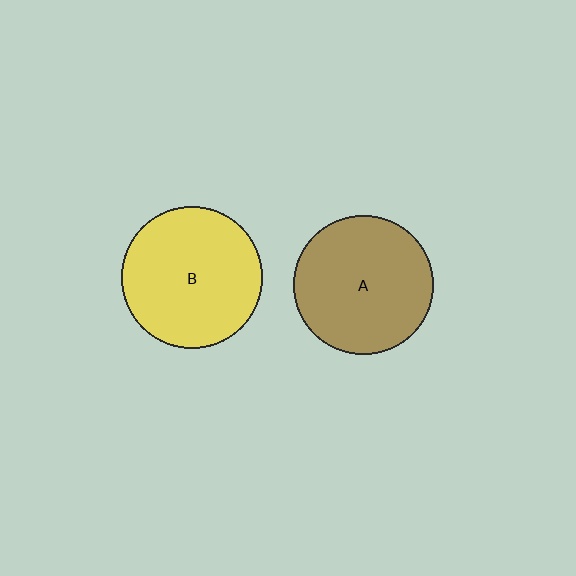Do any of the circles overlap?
No, none of the circles overlap.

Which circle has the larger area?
Circle B (yellow).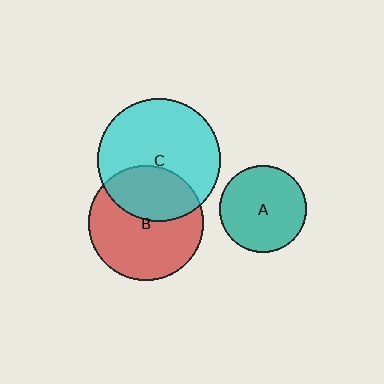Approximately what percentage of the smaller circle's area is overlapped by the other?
Approximately 35%.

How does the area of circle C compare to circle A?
Approximately 2.0 times.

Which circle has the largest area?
Circle C (cyan).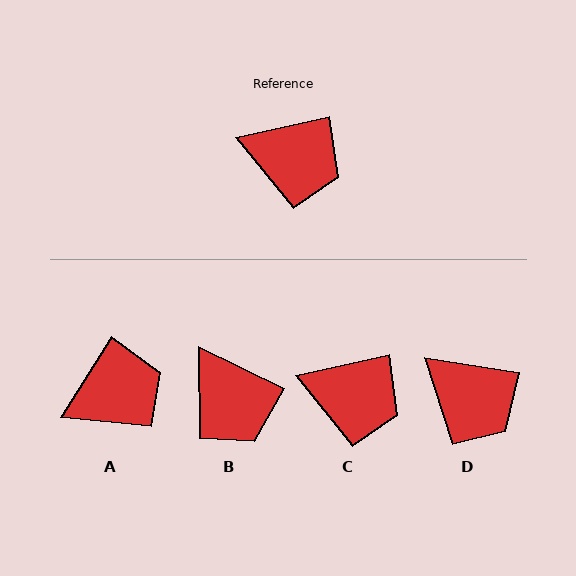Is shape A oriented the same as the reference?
No, it is off by about 46 degrees.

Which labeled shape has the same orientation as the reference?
C.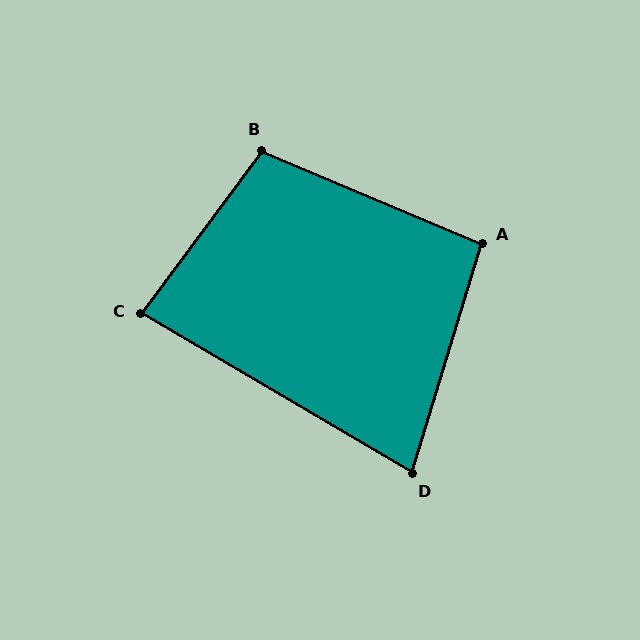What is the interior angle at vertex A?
Approximately 96 degrees (obtuse).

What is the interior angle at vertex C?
Approximately 84 degrees (acute).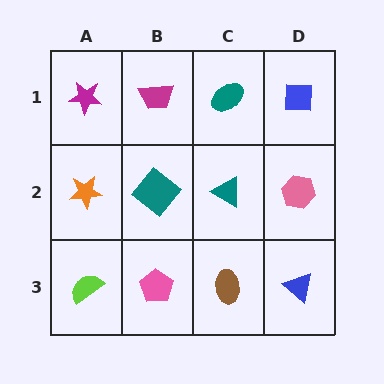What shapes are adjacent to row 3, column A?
An orange star (row 2, column A), a pink pentagon (row 3, column B).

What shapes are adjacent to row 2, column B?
A magenta trapezoid (row 1, column B), a pink pentagon (row 3, column B), an orange star (row 2, column A), a teal triangle (row 2, column C).